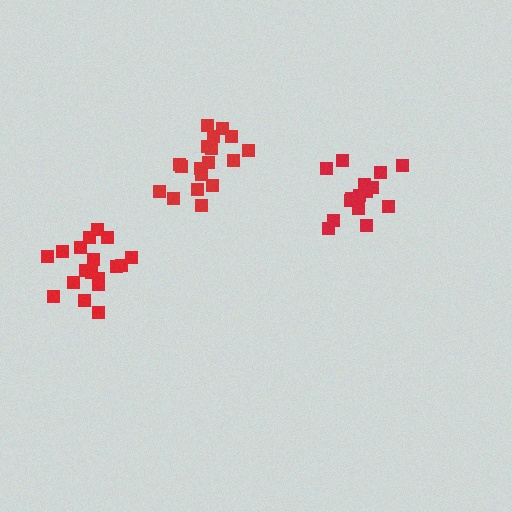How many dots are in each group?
Group 1: 15 dots, Group 2: 18 dots, Group 3: 18 dots (51 total).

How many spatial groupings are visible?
There are 3 spatial groupings.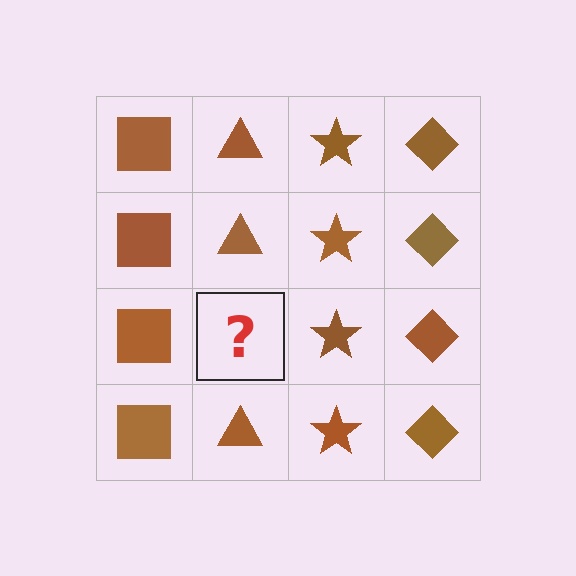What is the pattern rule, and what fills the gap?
The rule is that each column has a consistent shape. The gap should be filled with a brown triangle.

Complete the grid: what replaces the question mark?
The question mark should be replaced with a brown triangle.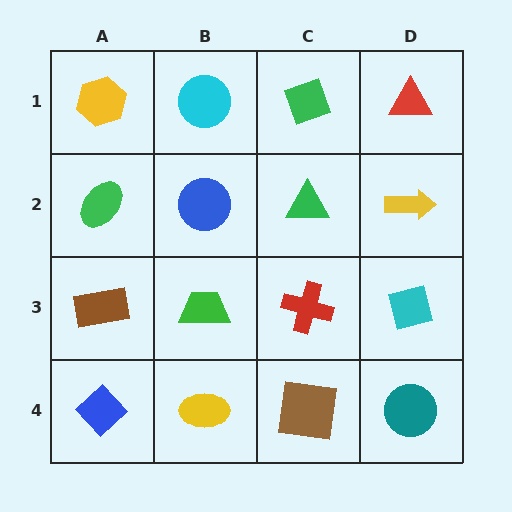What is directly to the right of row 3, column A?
A green trapezoid.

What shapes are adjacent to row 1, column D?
A yellow arrow (row 2, column D), a green diamond (row 1, column C).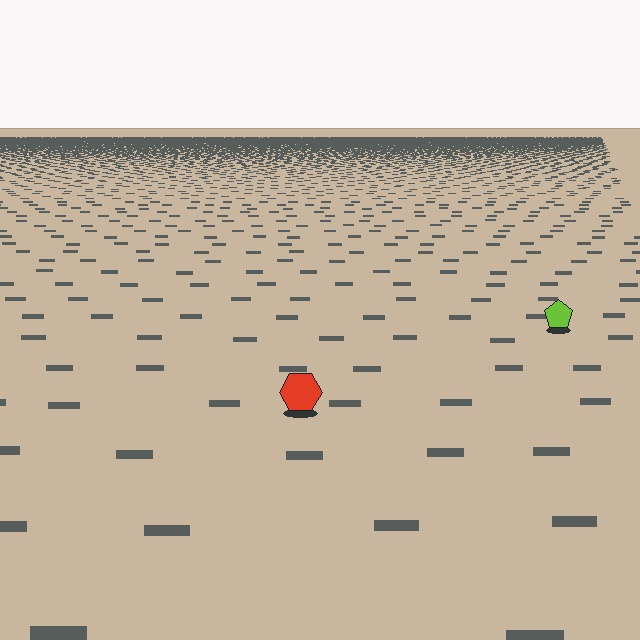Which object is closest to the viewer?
The red hexagon is closest. The texture marks near it are larger and more spread out.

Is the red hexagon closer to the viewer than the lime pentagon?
Yes. The red hexagon is closer — you can tell from the texture gradient: the ground texture is coarser near it.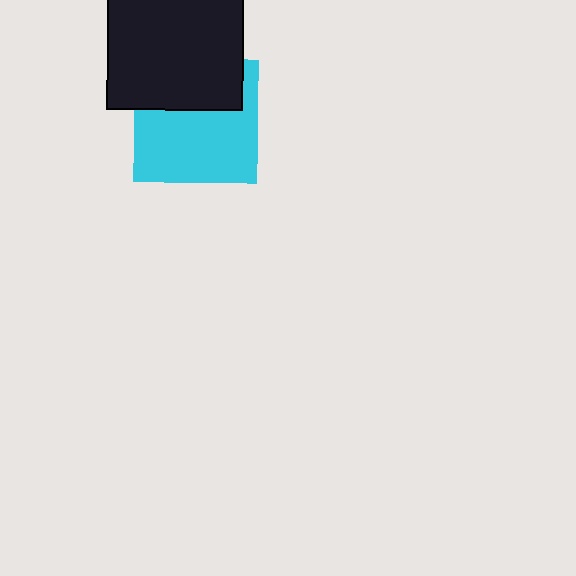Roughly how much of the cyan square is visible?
About half of it is visible (roughly 63%).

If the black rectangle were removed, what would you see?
You would see the complete cyan square.